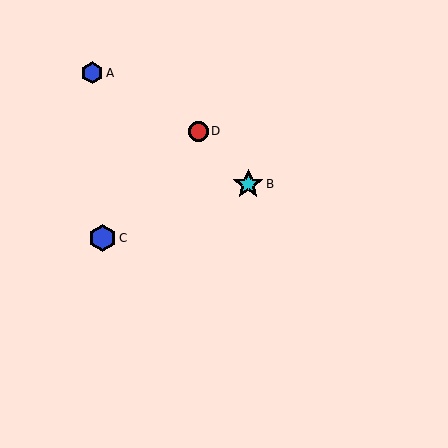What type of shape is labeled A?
Shape A is a blue hexagon.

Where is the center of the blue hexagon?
The center of the blue hexagon is at (92, 73).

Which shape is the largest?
The cyan star (labeled B) is the largest.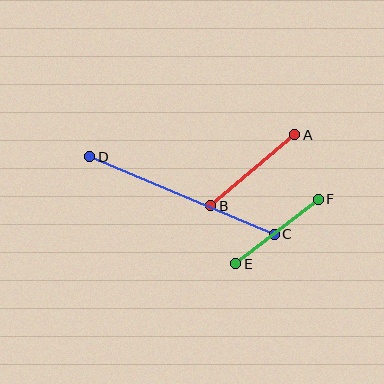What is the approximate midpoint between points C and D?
The midpoint is at approximately (182, 196) pixels.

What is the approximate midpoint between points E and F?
The midpoint is at approximately (277, 232) pixels.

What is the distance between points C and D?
The distance is approximately 200 pixels.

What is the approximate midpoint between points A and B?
The midpoint is at approximately (253, 170) pixels.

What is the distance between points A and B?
The distance is approximately 110 pixels.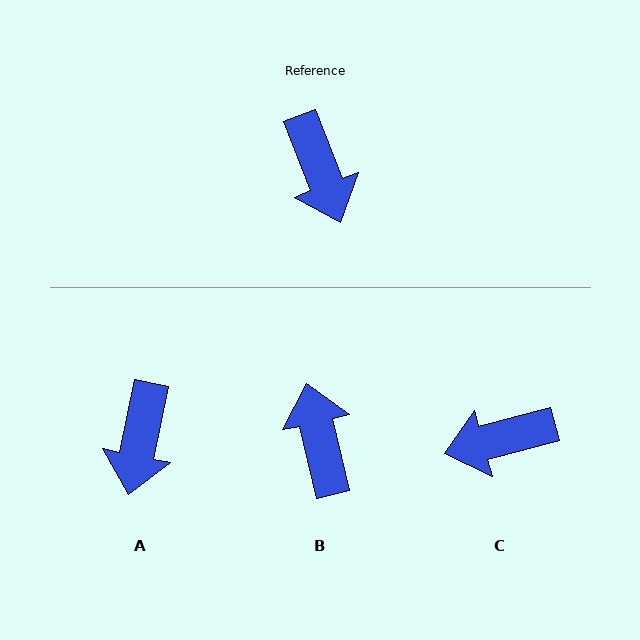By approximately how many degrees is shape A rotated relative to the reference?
Approximately 32 degrees clockwise.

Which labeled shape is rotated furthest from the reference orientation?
B, about 172 degrees away.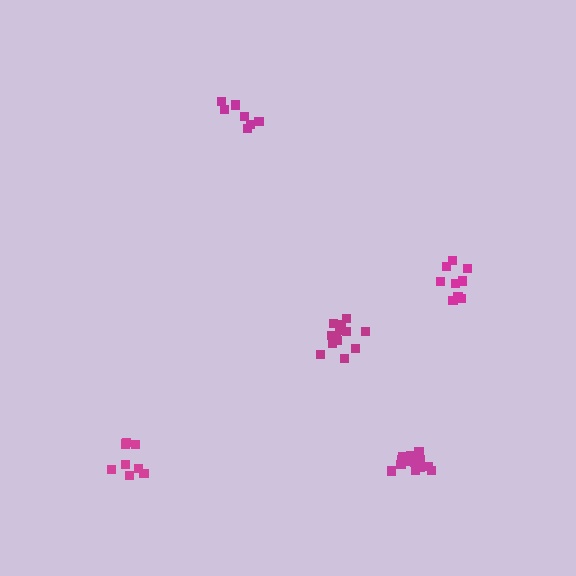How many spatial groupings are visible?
There are 5 spatial groupings.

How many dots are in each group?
Group 1: 9 dots, Group 2: 7 dots, Group 3: 13 dots, Group 4: 13 dots, Group 5: 8 dots (50 total).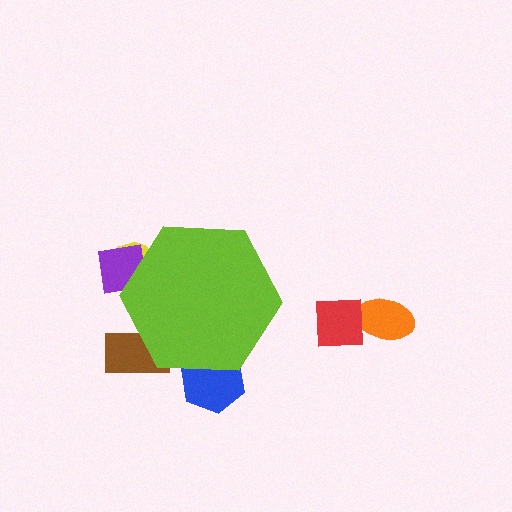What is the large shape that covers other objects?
A lime hexagon.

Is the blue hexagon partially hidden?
Yes, the blue hexagon is partially hidden behind the lime hexagon.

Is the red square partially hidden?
No, the red square is fully visible.